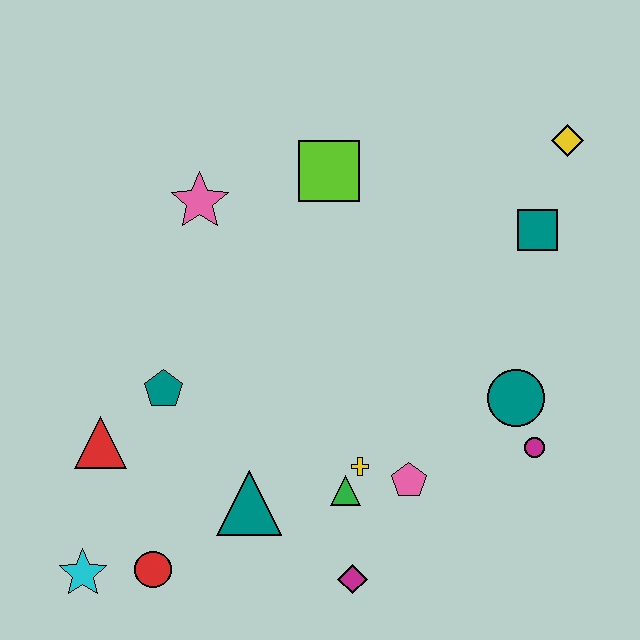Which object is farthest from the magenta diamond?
The yellow diamond is farthest from the magenta diamond.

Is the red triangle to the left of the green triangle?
Yes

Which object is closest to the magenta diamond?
The green triangle is closest to the magenta diamond.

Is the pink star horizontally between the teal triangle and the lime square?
No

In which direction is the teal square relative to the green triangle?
The teal square is above the green triangle.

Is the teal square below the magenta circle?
No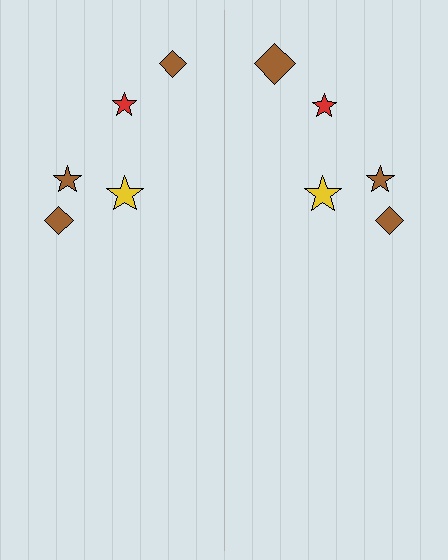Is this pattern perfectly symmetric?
No, the pattern is not perfectly symmetric. The brown diamond on the right side has a different size than its mirror counterpart.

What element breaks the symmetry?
The brown diamond on the right side has a different size than its mirror counterpart.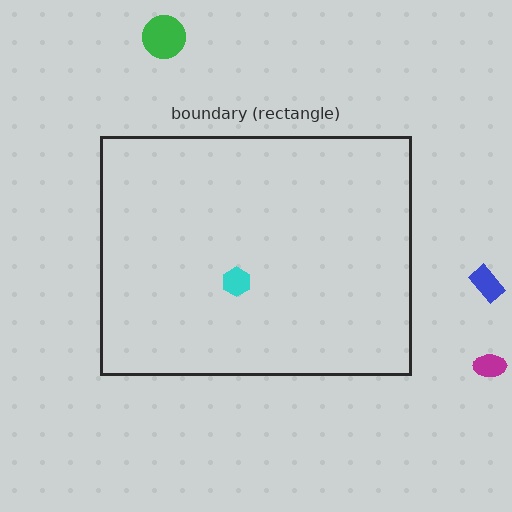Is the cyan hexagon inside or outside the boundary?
Inside.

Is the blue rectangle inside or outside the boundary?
Outside.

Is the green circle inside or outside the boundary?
Outside.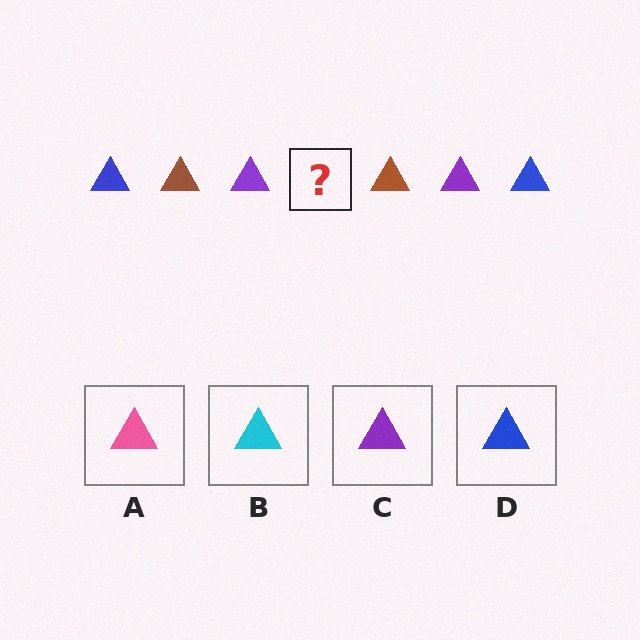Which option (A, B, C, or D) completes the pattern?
D.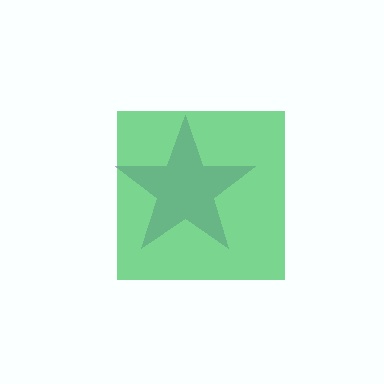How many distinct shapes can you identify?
There are 2 distinct shapes: a purple star, a green square.